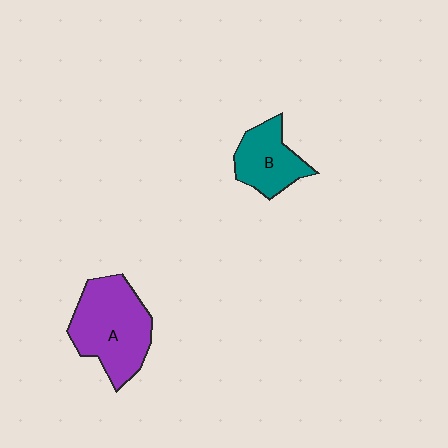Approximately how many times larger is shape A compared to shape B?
Approximately 1.7 times.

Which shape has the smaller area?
Shape B (teal).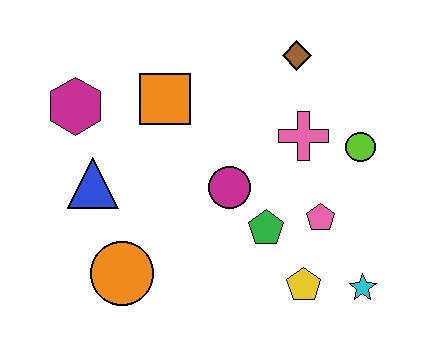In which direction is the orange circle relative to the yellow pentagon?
The orange circle is to the left of the yellow pentagon.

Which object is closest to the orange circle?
The blue triangle is closest to the orange circle.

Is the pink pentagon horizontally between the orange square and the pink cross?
No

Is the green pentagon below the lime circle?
Yes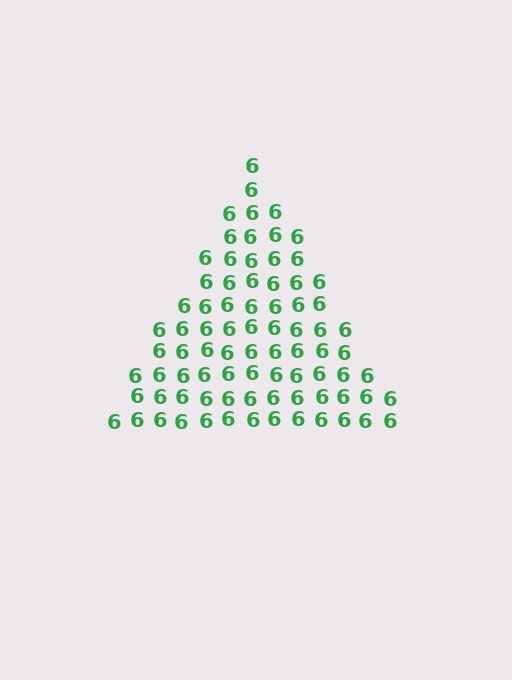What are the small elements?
The small elements are digit 6's.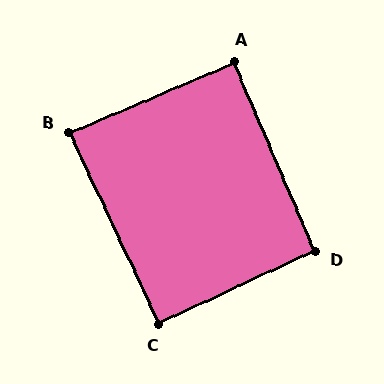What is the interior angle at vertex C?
Approximately 90 degrees (approximately right).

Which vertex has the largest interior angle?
D, at approximately 92 degrees.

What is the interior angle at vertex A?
Approximately 90 degrees (approximately right).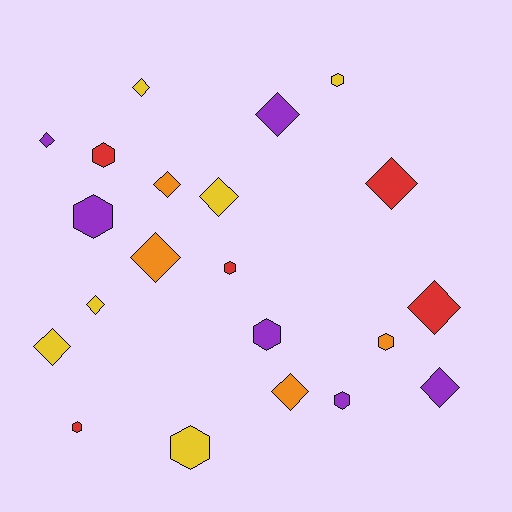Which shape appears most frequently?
Diamond, with 12 objects.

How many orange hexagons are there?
There is 1 orange hexagon.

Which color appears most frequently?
Purple, with 6 objects.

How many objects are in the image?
There are 21 objects.